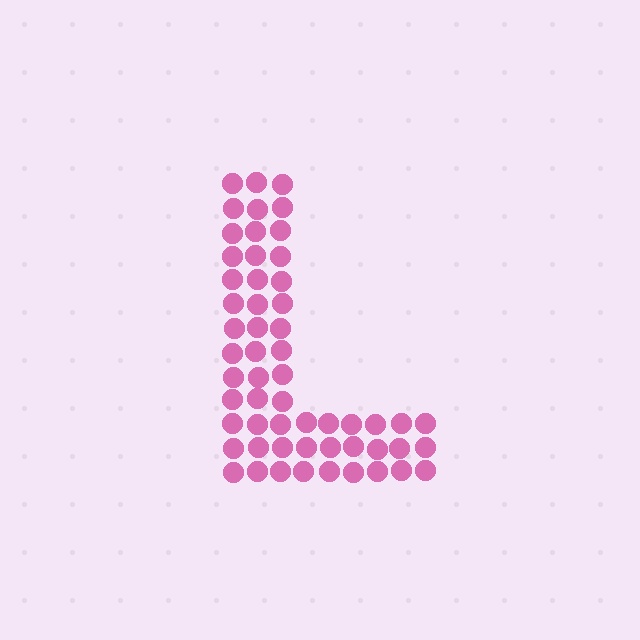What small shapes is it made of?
It is made of small circles.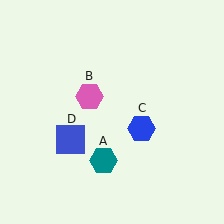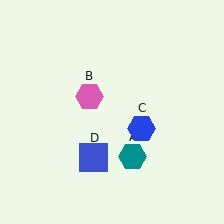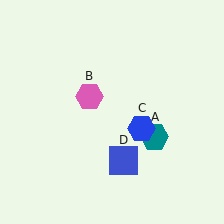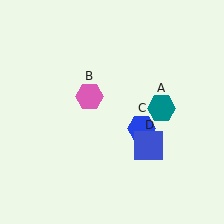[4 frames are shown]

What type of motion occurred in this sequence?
The teal hexagon (object A), blue square (object D) rotated counterclockwise around the center of the scene.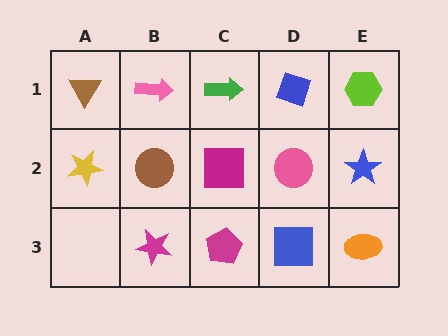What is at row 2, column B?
A brown circle.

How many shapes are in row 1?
5 shapes.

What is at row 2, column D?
A pink circle.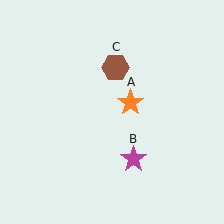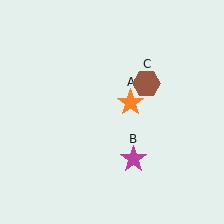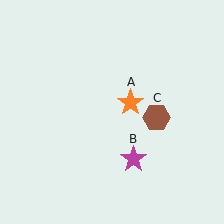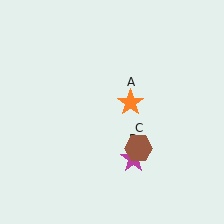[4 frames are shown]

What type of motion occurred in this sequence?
The brown hexagon (object C) rotated clockwise around the center of the scene.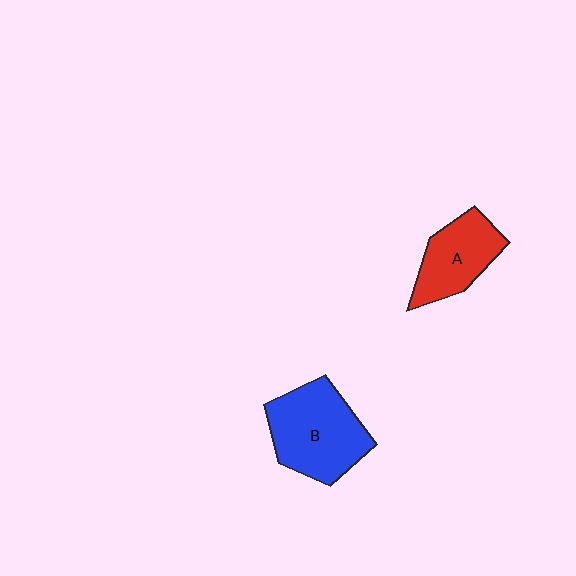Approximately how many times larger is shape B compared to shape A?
Approximately 1.4 times.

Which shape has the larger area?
Shape B (blue).